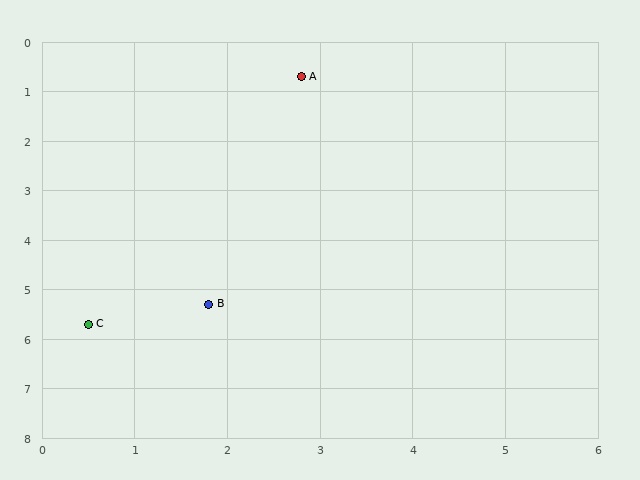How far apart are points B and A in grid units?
Points B and A are about 4.7 grid units apart.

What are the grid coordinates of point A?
Point A is at approximately (2.8, 0.7).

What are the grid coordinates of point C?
Point C is at approximately (0.5, 5.7).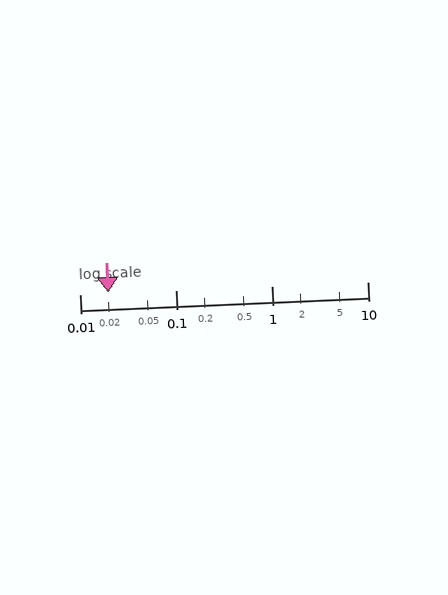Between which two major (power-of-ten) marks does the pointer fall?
The pointer is between 0.01 and 0.1.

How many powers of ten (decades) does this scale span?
The scale spans 3 decades, from 0.01 to 10.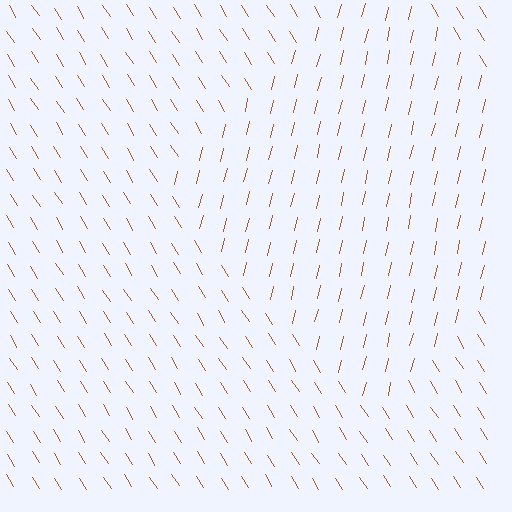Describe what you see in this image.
The image is filled with small brown line segments. A diamond region in the image has lines oriented differently from the surrounding lines, creating a visible texture boundary.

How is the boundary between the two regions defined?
The boundary is defined purely by a change in line orientation (approximately 45 degrees difference). All lines are the same color and thickness.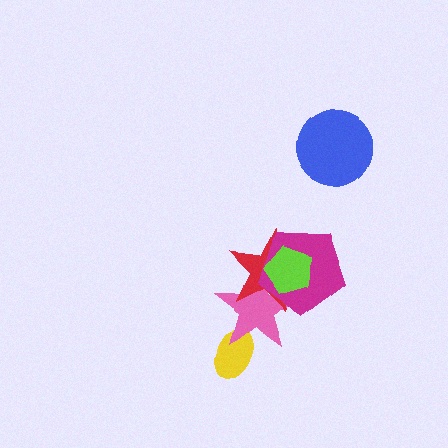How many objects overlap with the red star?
3 objects overlap with the red star.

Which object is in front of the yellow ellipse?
The pink star is in front of the yellow ellipse.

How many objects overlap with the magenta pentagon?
3 objects overlap with the magenta pentagon.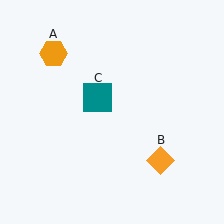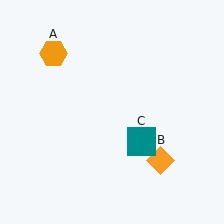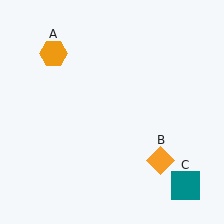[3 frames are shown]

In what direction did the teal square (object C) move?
The teal square (object C) moved down and to the right.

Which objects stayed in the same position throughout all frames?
Orange hexagon (object A) and orange diamond (object B) remained stationary.